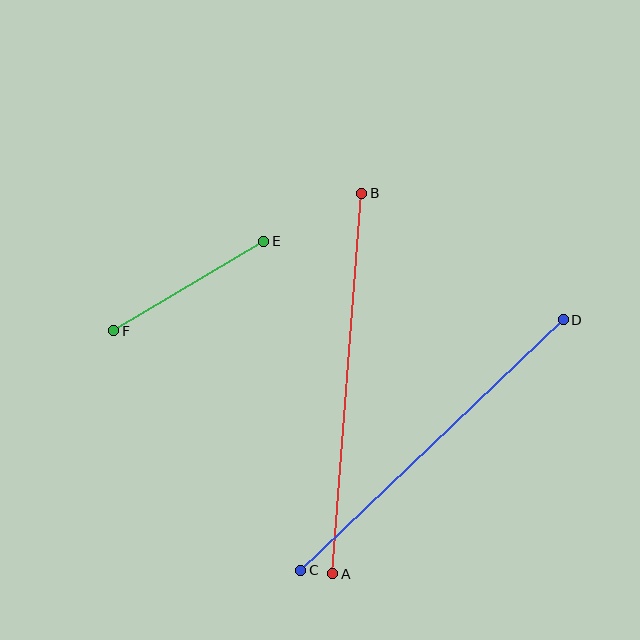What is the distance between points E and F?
The distance is approximately 174 pixels.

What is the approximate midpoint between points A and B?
The midpoint is at approximately (347, 383) pixels.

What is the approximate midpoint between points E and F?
The midpoint is at approximately (189, 286) pixels.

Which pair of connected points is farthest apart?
Points A and B are farthest apart.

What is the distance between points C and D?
The distance is approximately 362 pixels.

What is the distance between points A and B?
The distance is approximately 382 pixels.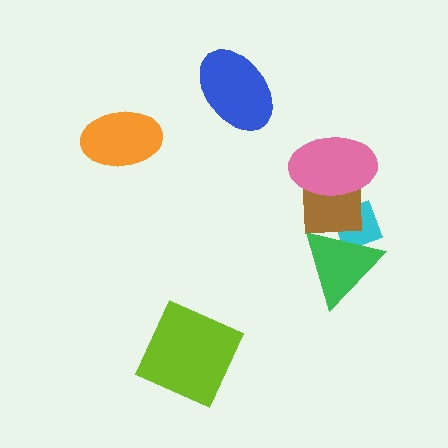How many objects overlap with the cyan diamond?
3 objects overlap with the cyan diamond.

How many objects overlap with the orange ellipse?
0 objects overlap with the orange ellipse.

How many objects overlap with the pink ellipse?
2 objects overlap with the pink ellipse.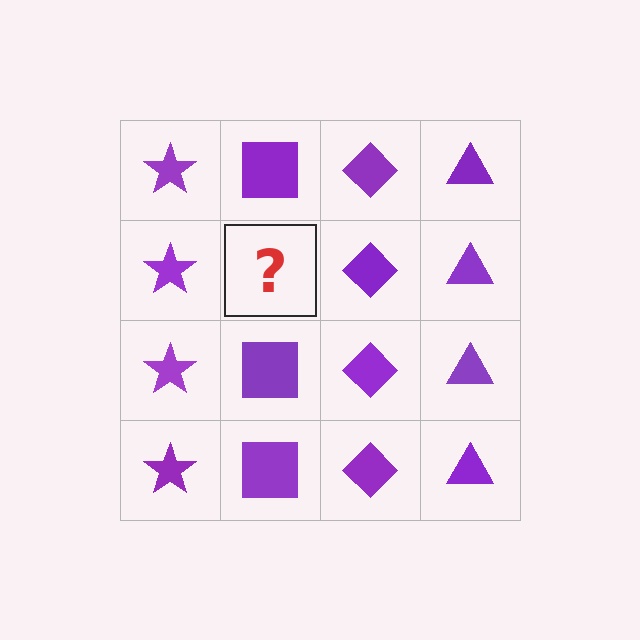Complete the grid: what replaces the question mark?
The question mark should be replaced with a purple square.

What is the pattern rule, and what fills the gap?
The rule is that each column has a consistent shape. The gap should be filled with a purple square.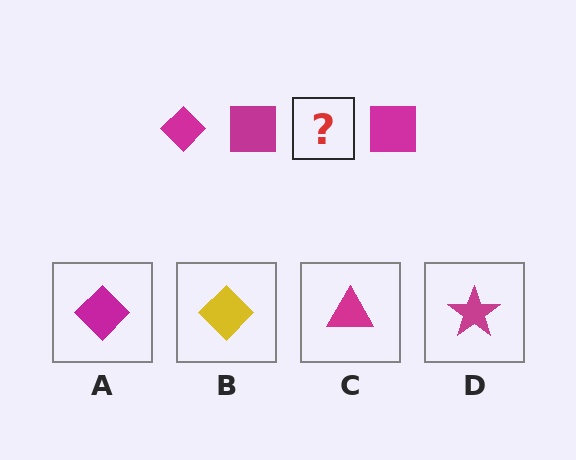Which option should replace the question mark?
Option A.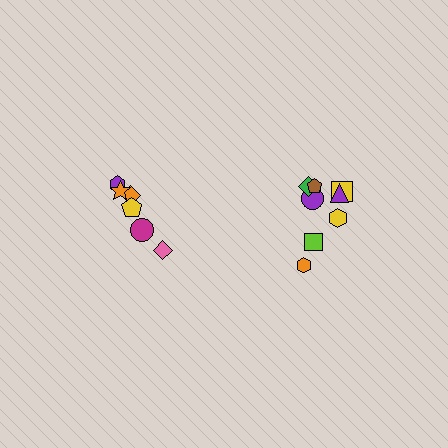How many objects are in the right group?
There are 8 objects.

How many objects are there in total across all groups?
There are 14 objects.